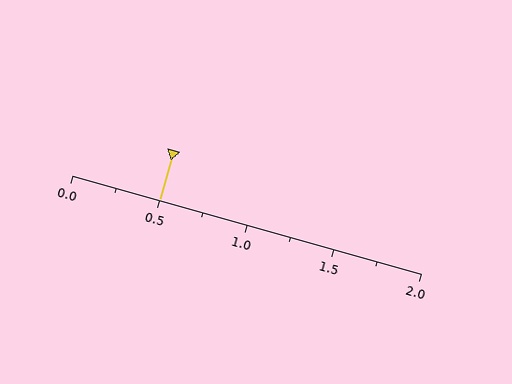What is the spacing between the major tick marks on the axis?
The major ticks are spaced 0.5 apart.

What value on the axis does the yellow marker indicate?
The marker indicates approximately 0.5.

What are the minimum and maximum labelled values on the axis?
The axis runs from 0.0 to 2.0.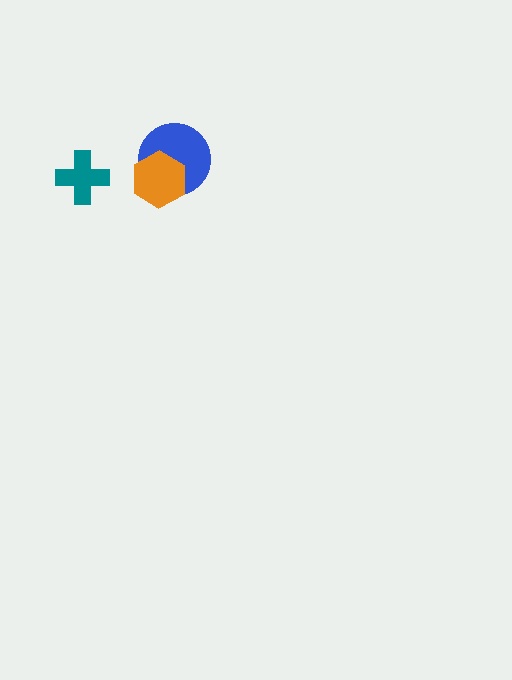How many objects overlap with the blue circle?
1 object overlaps with the blue circle.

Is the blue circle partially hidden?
Yes, it is partially covered by another shape.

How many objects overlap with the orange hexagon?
1 object overlaps with the orange hexagon.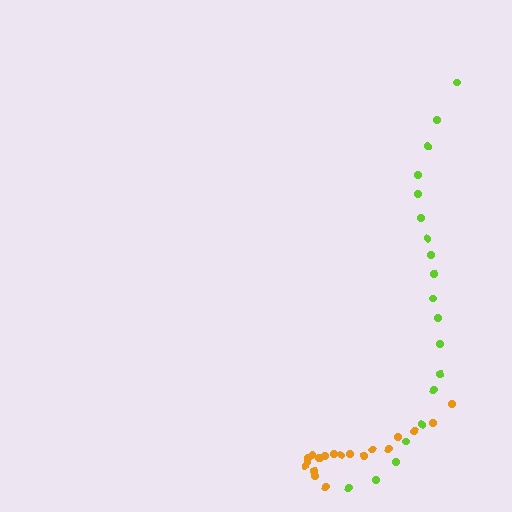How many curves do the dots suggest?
There are 2 distinct paths.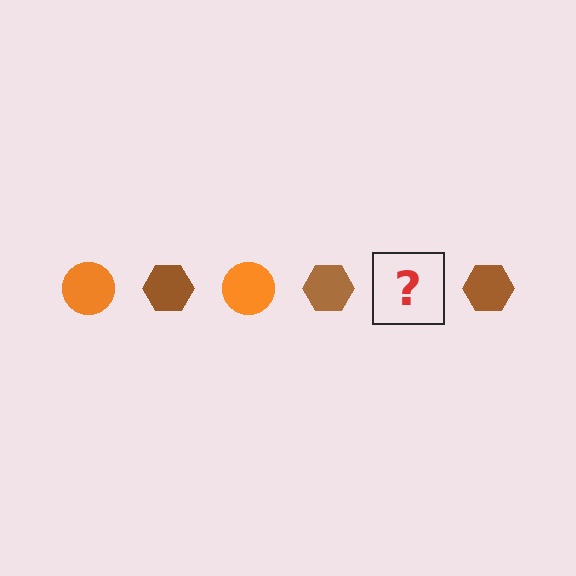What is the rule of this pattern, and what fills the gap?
The rule is that the pattern alternates between orange circle and brown hexagon. The gap should be filled with an orange circle.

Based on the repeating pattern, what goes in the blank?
The blank should be an orange circle.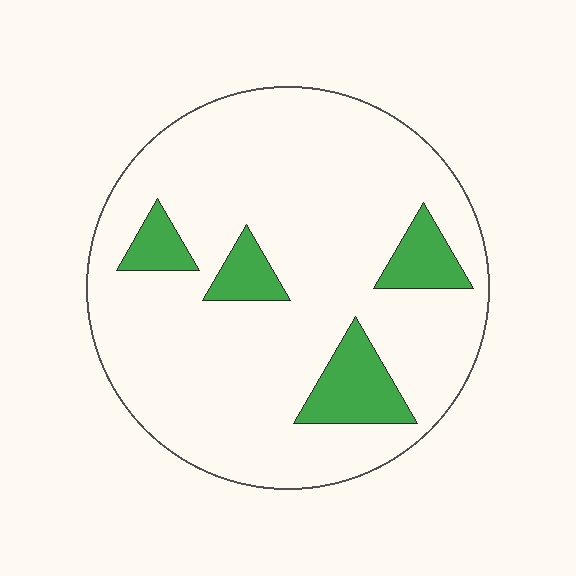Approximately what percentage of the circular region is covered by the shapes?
Approximately 15%.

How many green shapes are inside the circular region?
4.